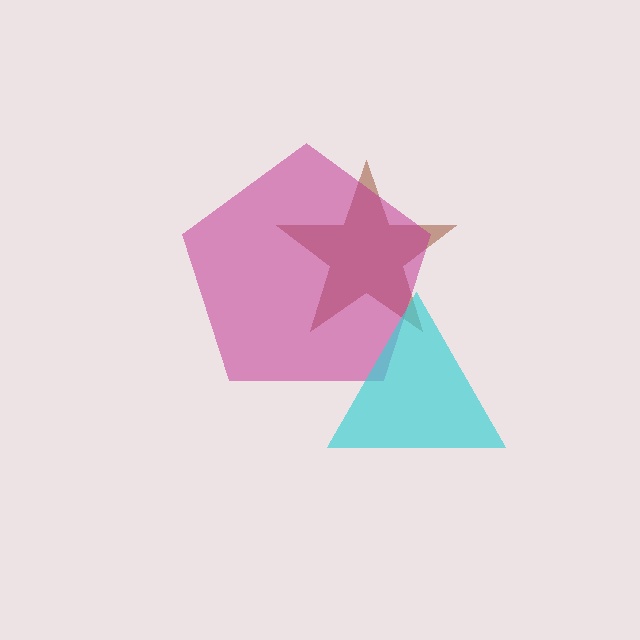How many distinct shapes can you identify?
There are 3 distinct shapes: a brown star, a magenta pentagon, a cyan triangle.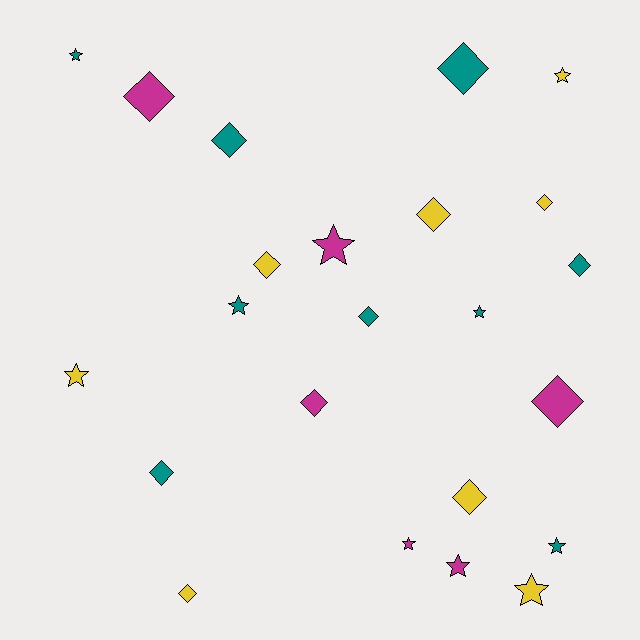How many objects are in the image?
There are 23 objects.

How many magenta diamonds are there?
There are 3 magenta diamonds.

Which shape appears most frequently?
Diamond, with 13 objects.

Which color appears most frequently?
Teal, with 9 objects.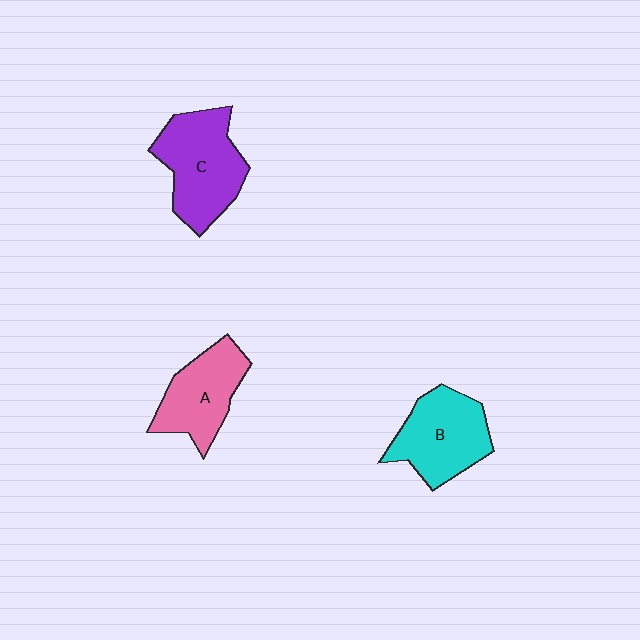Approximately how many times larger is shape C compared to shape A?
Approximately 1.3 times.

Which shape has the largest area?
Shape C (purple).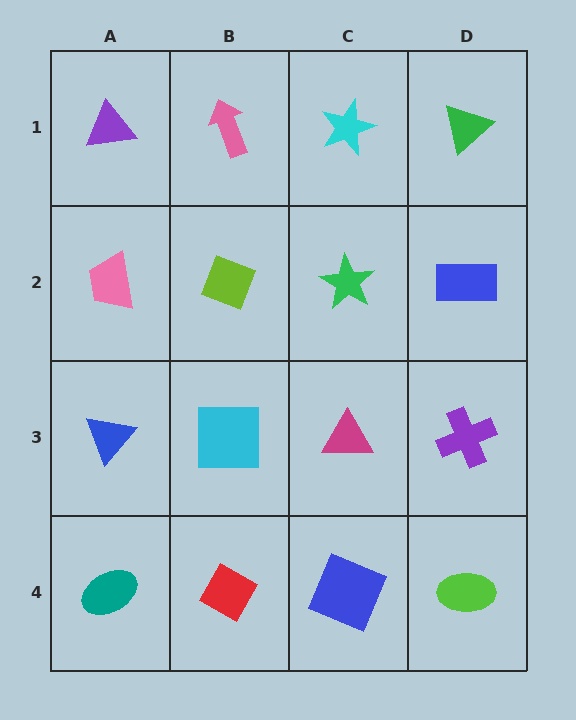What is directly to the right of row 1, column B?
A cyan star.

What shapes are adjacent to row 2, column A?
A purple triangle (row 1, column A), a blue triangle (row 3, column A), a lime diamond (row 2, column B).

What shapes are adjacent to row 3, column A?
A pink trapezoid (row 2, column A), a teal ellipse (row 4, column A), a cyan square (row 3, column B).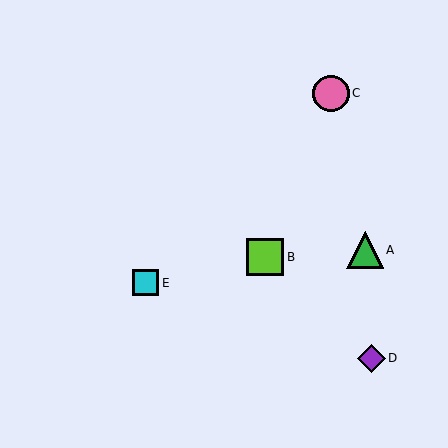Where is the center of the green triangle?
The center of the green triangle is at (365, 250).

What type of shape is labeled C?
Shape C is a pink circle.